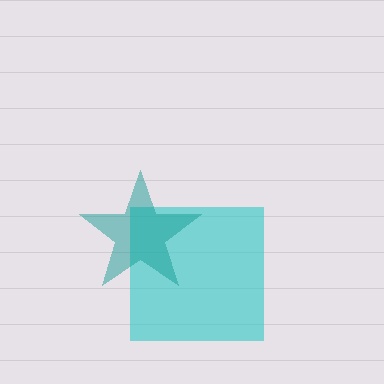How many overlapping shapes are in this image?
There are 2 overlapping shapes in the image.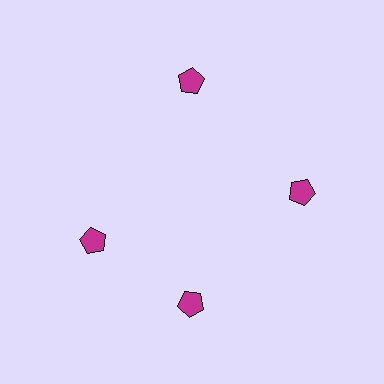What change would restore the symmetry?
The symmetry would be restored by rotating it back into even spacing with its neighbors so that all 4 pentagons sit at equal angles and equal distance from the center.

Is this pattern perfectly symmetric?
No. The 4 magenta pentagons are arranged in a ring, but one element near the 9 o'clock position is rotated out of alignment along the ring, breaking the 4-fold rotational symmetry.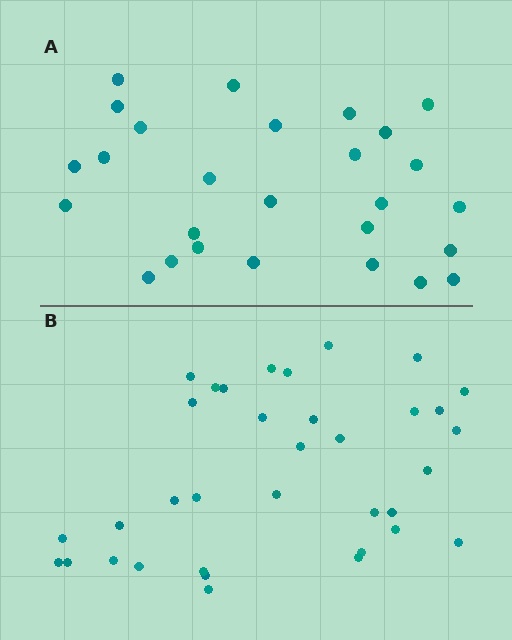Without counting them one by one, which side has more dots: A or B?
Region B (the bottom region) has more dots.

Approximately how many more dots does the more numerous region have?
Region B has roughly 8 or so more dots than region A.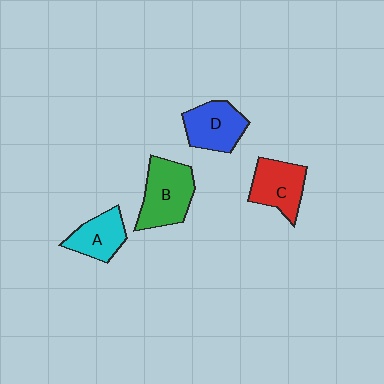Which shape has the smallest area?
Shape A (cyan).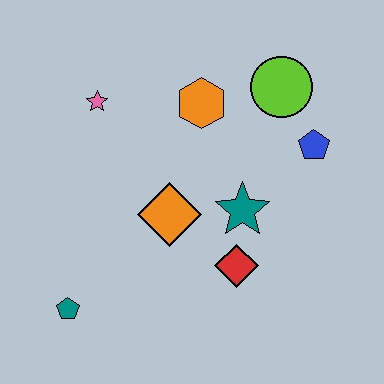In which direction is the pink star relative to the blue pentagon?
The pink star is to the left of the blue pentagon.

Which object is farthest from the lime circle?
The teal pentagon is farthest from the lime circle.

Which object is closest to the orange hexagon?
The lime circle is closest to the orange hexagon.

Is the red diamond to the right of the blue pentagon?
No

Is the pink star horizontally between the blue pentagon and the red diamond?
No